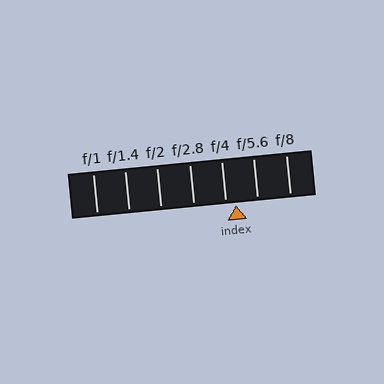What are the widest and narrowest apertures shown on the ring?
The widest aperture shown is f/1 and the narrowest is f/8.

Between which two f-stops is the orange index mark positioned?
The index mark is between f/4 and f/5.6.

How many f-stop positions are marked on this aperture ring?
There are 7 f-stop positions marked.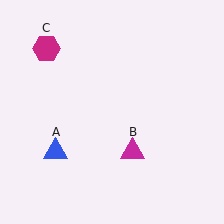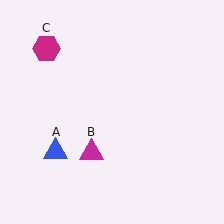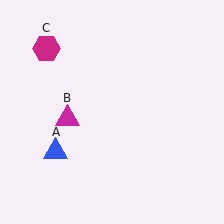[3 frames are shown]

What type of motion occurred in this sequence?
The magenta triangle (object B) rotated clockwise around the center of the scene.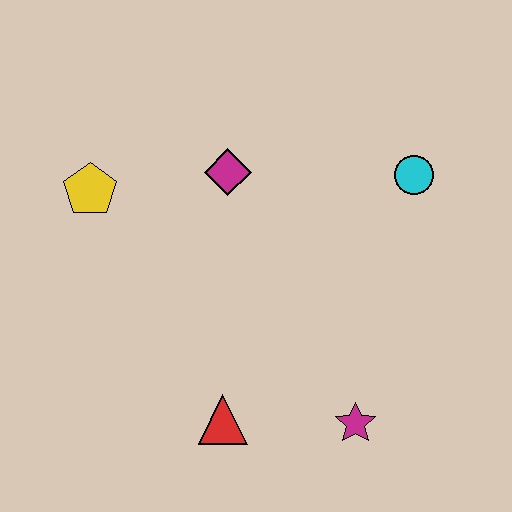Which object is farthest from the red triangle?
The cyan circle is farthest from the red triangle.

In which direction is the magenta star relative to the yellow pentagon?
The magenta star is to the right of the yellow pentagon.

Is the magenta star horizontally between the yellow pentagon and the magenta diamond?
No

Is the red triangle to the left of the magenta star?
Yes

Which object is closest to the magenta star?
The red triangle is closest to the magenta star.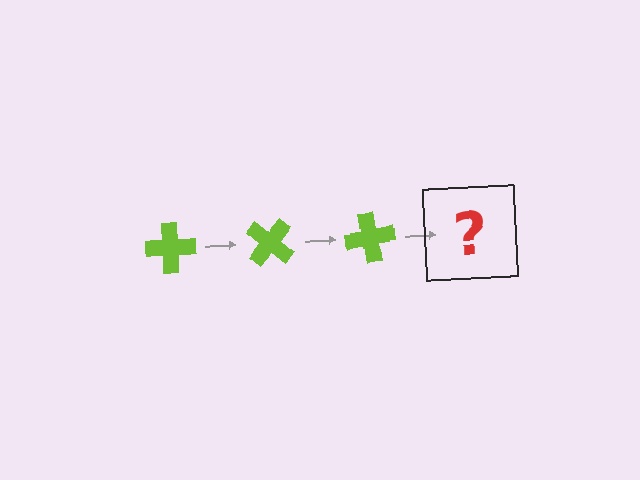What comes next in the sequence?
The next element should be a lime cross rotated 120 degrees.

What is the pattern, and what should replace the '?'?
The pattern is that the cross rotates 40 degrees each step. The '?' should be a lime cross rotated 120 degrees.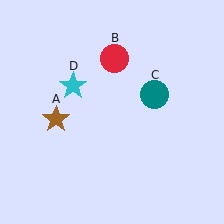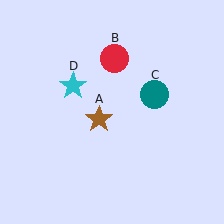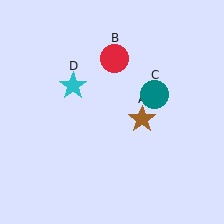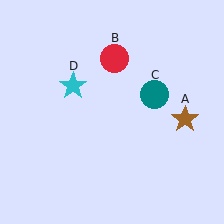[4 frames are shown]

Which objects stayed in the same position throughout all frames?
Red circle (object B) and teal circle (object C) and cyan star (object D) remained stationary.